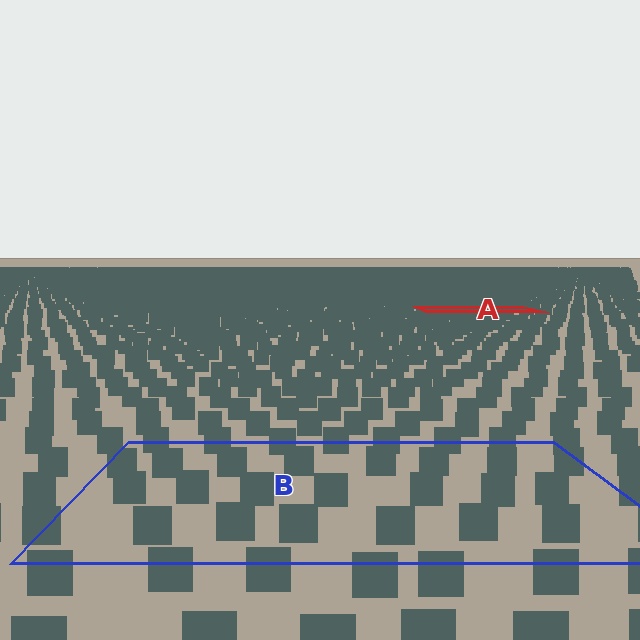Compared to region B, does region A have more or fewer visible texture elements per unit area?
Region A has more texture elements per unit area — they are packed more densely because it is farther away.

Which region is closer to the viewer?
Region B is closer. The texture elements there are larger and more spread out.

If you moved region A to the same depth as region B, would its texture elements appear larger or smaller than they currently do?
They would appear larger. At a closer depth, the same texture elements are projected at a bigger on-screen size.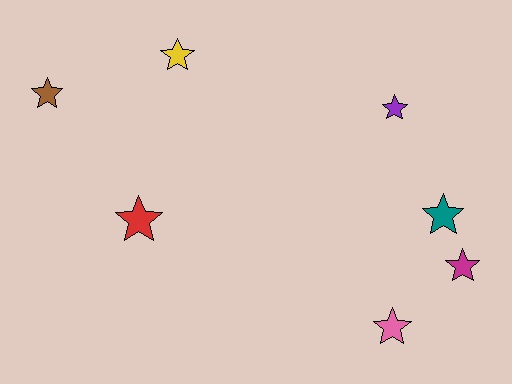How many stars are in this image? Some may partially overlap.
There are 7 stars.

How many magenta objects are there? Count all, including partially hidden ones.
There is 1 magenta object.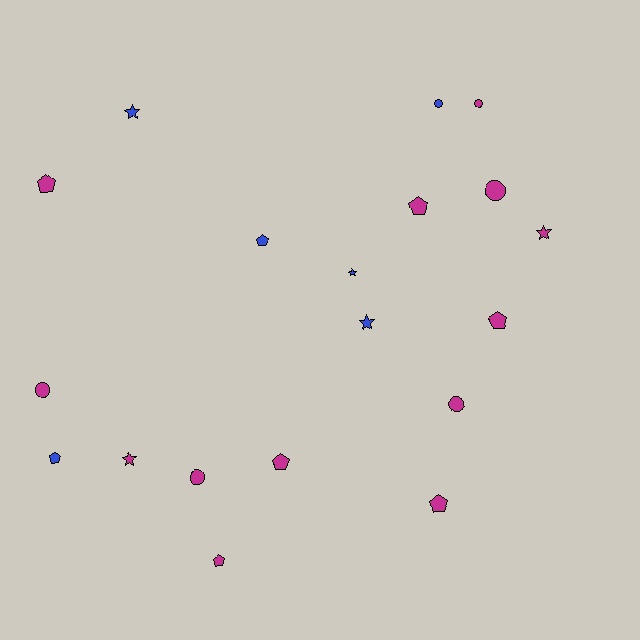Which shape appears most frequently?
Pentagon, with 8 objects.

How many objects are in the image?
There are 19 objects.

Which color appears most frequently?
Magenta, with 13 objects.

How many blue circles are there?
There is 1 blue circle.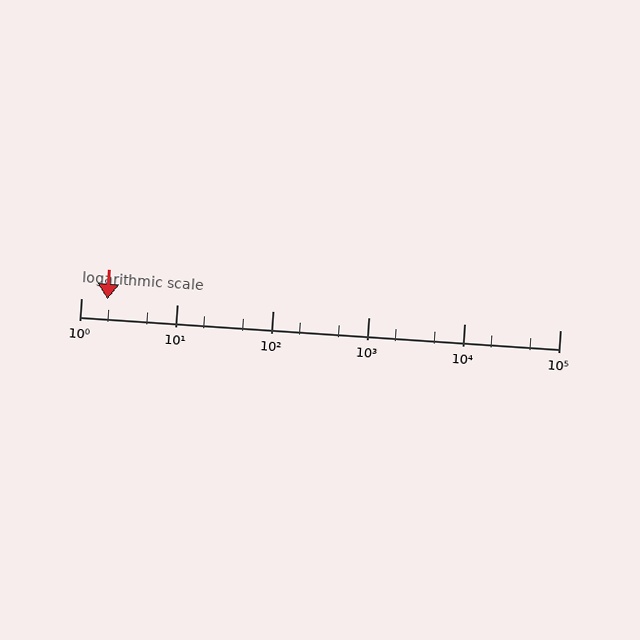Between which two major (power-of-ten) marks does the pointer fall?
The pointer is between 1 and 10.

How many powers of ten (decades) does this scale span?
The scale spans 5 decades, from 1 to 100000.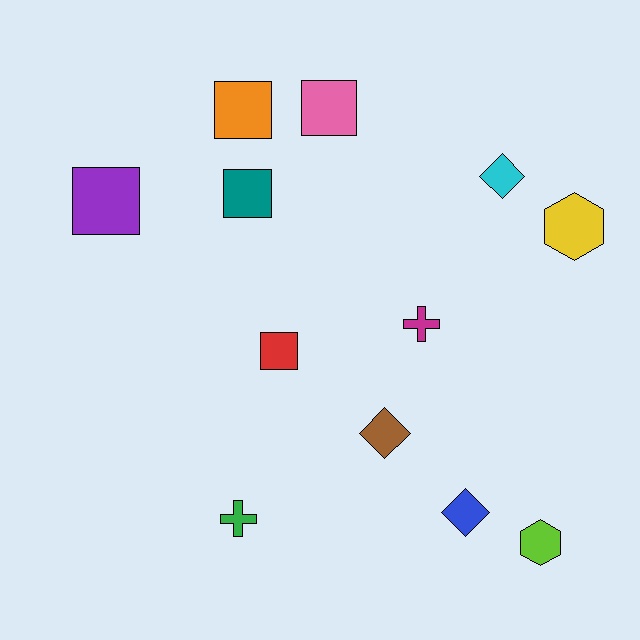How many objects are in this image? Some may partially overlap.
There are 12 objects.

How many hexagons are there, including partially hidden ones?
There are 2 hexagons.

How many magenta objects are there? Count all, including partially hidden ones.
There is 1 magenta object.